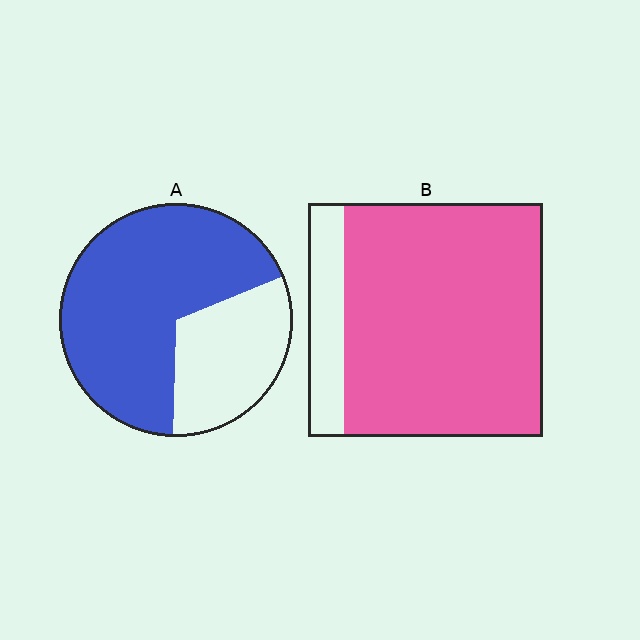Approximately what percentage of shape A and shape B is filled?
A is approximately 70% and B is approximately 85%.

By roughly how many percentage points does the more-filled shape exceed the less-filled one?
By roughly 15 percentage points (B over A).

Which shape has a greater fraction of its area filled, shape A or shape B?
Shape B.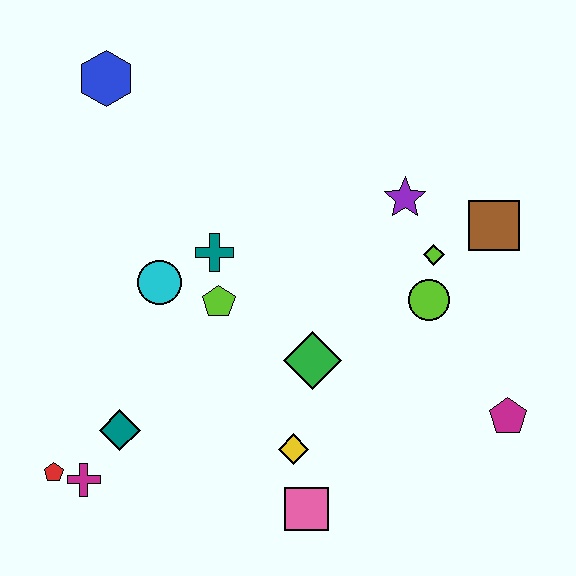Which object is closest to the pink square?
The yellow diamond is closest to the pink square.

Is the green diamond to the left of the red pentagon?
No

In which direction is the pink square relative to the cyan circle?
The pink square is below the cyan circle.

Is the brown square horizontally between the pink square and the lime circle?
No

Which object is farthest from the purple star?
The red pentagon is farthest from the purple star.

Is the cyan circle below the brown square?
Yes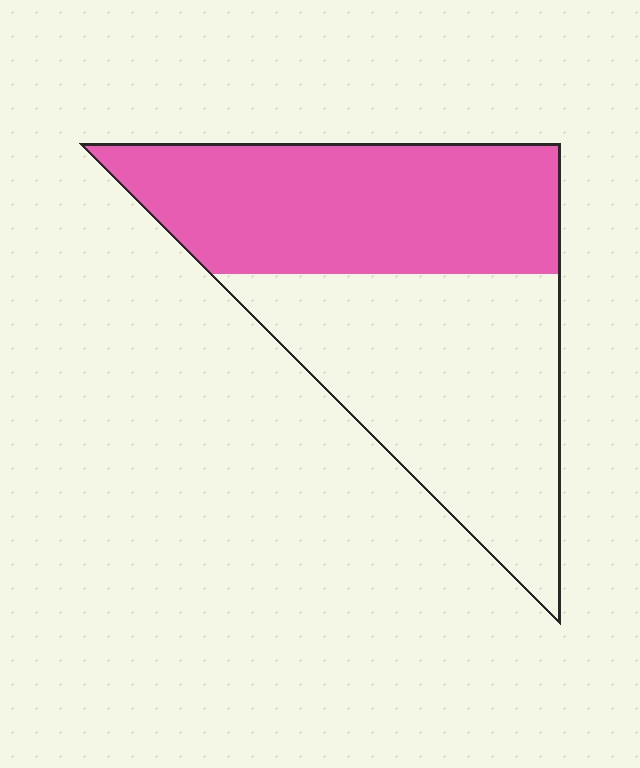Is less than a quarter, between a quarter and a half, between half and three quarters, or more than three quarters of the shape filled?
Between a quarter and a half.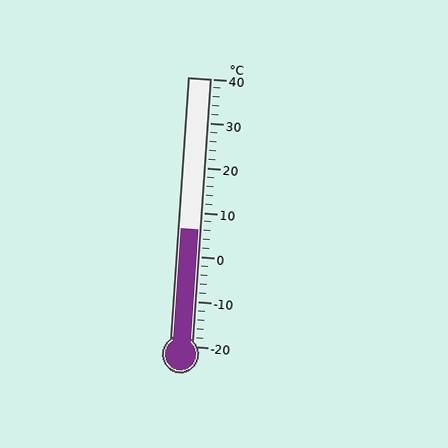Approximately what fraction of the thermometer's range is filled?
The thermometer is filled to approximately 45% of its range.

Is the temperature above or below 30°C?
The temperature is below 30°C.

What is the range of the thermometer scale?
The thermometer scale ranges from -20°C to 40°C.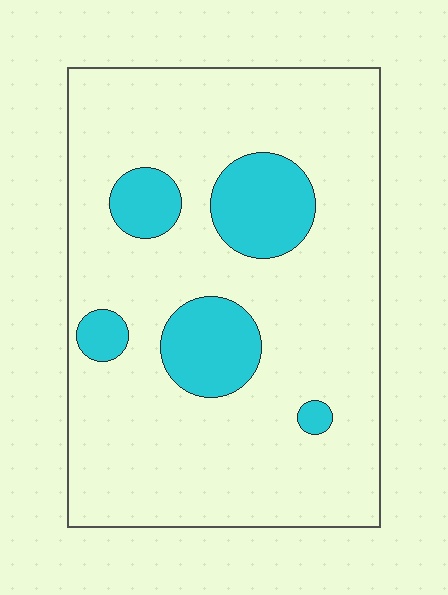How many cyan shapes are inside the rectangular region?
5.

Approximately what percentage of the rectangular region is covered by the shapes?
Approximately 15%.